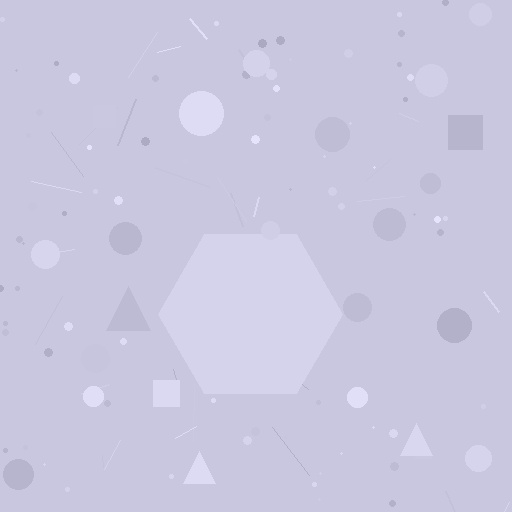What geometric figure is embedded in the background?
A hexagon is embedded in the background.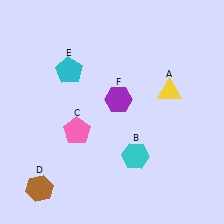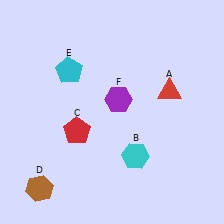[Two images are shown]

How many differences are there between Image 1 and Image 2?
There are 2 differences between the two images.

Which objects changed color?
A changed from yellow to red. C changed from pink to red.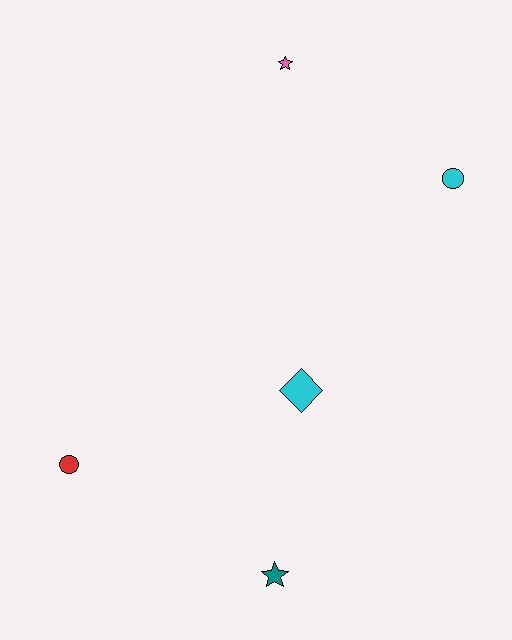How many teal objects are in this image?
There is 1 teal object.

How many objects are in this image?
There are 5 objects.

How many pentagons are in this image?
There are no pentagons.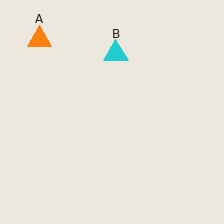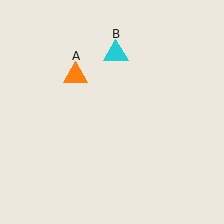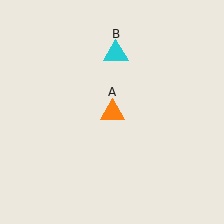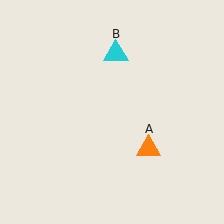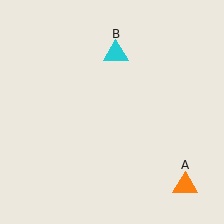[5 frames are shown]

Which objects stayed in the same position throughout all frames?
Cyan triangle (object B) remained stationary.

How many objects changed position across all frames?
1 object changed position: orange triangle (object A).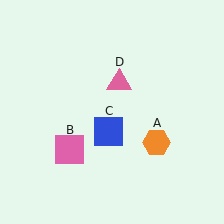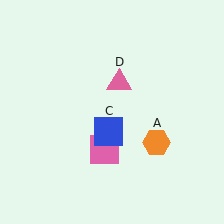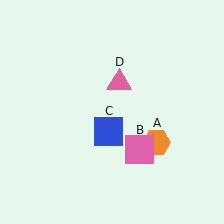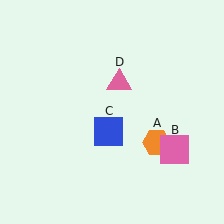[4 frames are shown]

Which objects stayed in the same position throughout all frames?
Orange hexagon (object A) and blue square (object C) and pink triangle (object D) remained stationary.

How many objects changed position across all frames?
1 object changed position: pink square (object B).